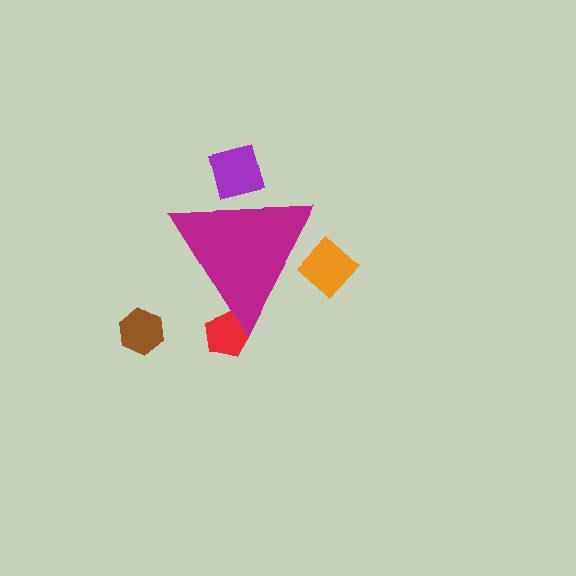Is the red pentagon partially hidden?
Yes, the red pentagon is partially hidden behind the magenta triangle.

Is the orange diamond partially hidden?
Yes, the orange diamond is partially hidden behind the magenta triangle.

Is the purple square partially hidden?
Yes, the purple square is partially hidden behind the magenta triangle.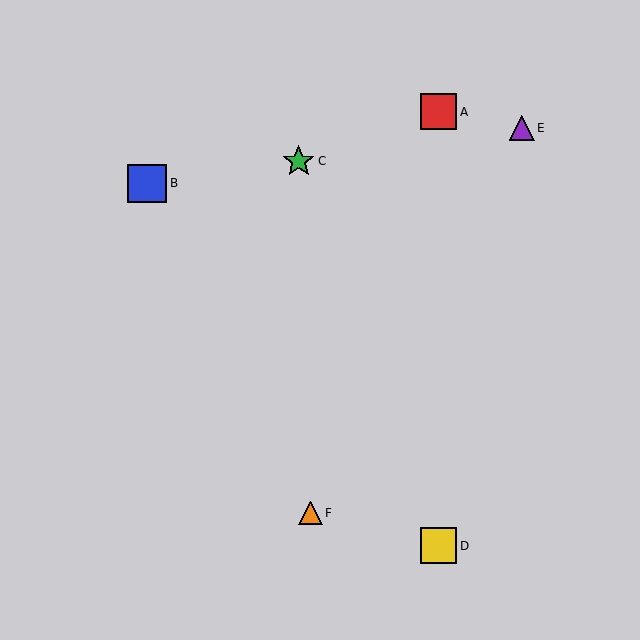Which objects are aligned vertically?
Objects A, D are aligned vertically.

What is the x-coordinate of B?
Object B is at x≈147.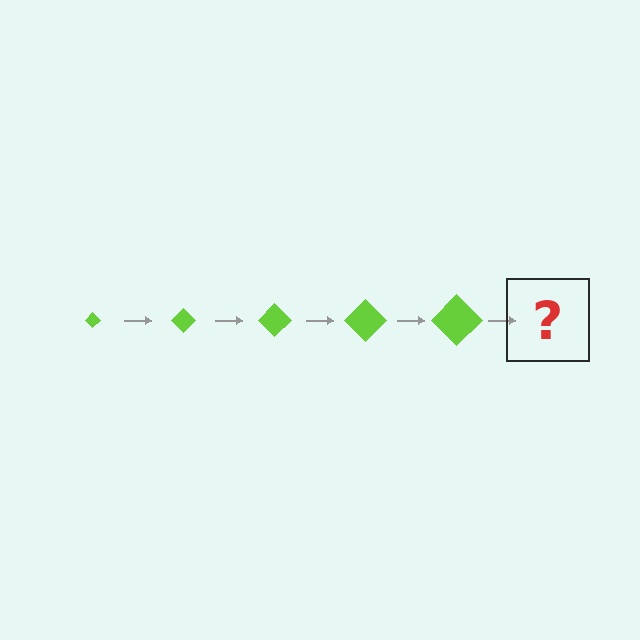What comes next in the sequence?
The next element should be a lime diamond, larger than the previous one.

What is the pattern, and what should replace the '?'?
The pattern is that the diamond gets progressively larger each step. The '?' should be a lime diamond, larger than the previous one.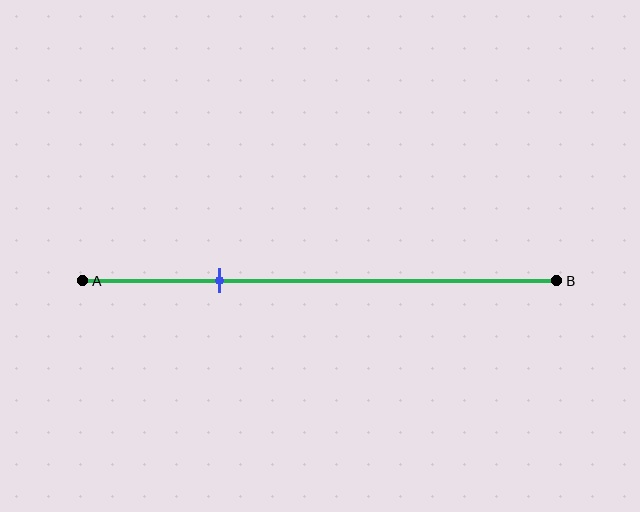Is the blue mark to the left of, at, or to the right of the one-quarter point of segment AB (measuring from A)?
The blue mark is to the right of the one-quarter point of segment AB.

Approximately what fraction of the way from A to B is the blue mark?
The blue mark is approximately 30% of the way from A to B.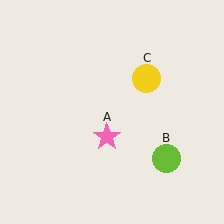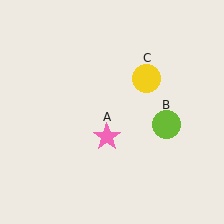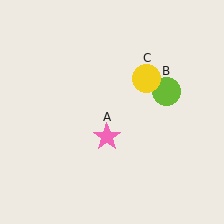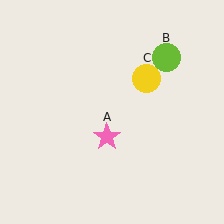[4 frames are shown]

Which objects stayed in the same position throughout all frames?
Pink star (object A) and yellow circle (object C) remained stationary.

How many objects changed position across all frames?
1 object changed position: lime circle (object B).